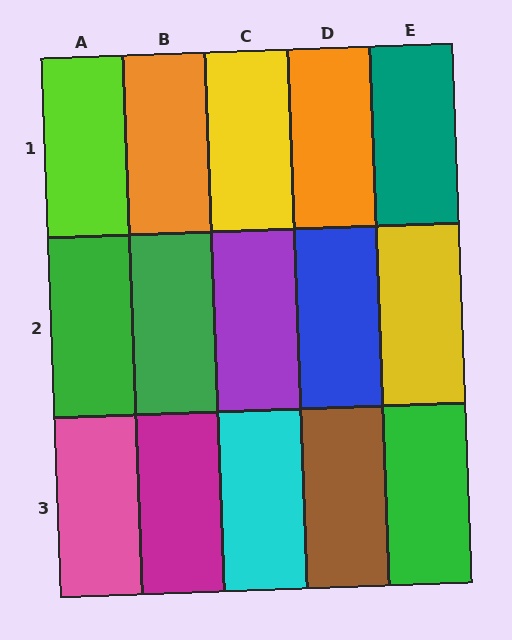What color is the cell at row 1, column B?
Orange.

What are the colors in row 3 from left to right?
Pink, magenta, cyan, brown, green.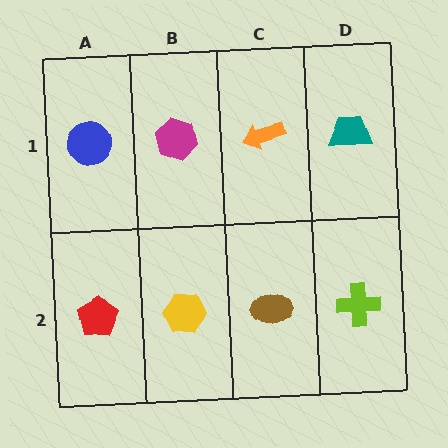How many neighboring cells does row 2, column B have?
3.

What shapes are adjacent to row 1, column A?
A red pentagon (row 2, column A), a magenta hexagon (row 1, column B).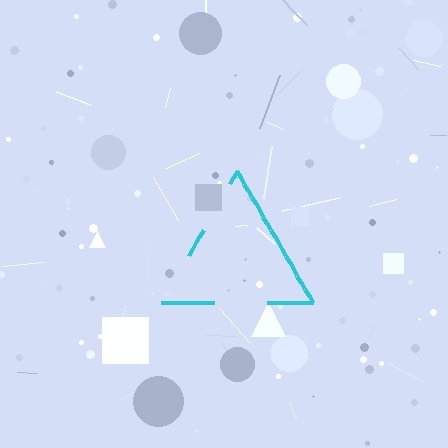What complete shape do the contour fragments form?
The contour fragments form a triangle.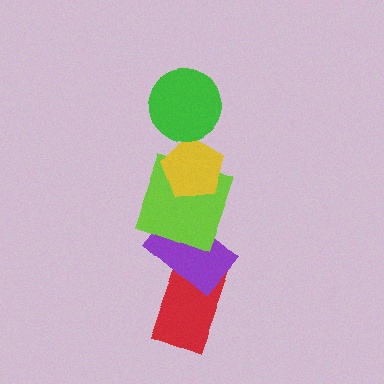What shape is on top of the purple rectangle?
The lime square is on top of the purple rectangle.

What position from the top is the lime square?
The lime square is 3rd from the top.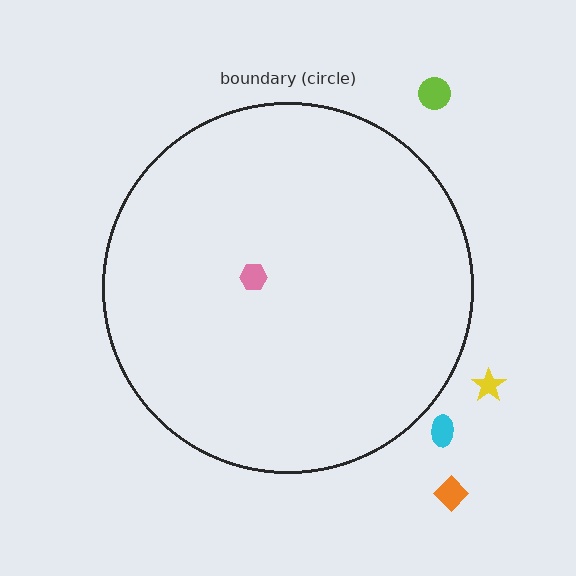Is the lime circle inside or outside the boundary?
Outside.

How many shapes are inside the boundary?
1 inside, 4 outside.